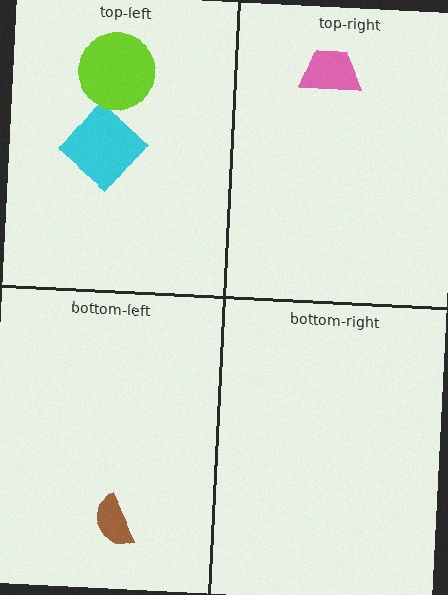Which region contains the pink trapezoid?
The top-right region.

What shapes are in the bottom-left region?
The brown semicircle.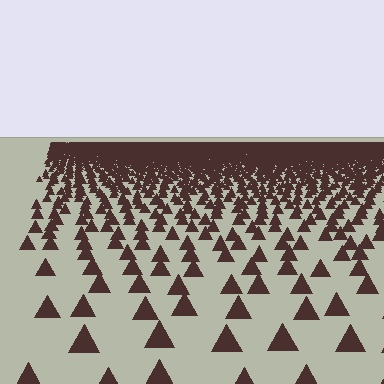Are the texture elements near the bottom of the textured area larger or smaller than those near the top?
Larger. Near the bottom, elements are closer to the viewer and appear at a bigger on-screen size.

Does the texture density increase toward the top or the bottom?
Density increases toward the top.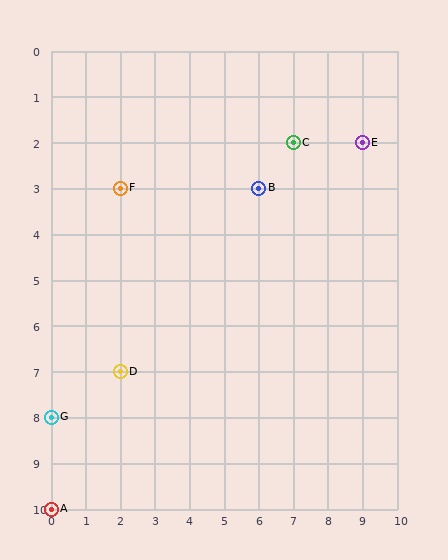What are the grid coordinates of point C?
Point C is at grid coordinates (7, 2).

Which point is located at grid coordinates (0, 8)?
Point G is at (0, 8).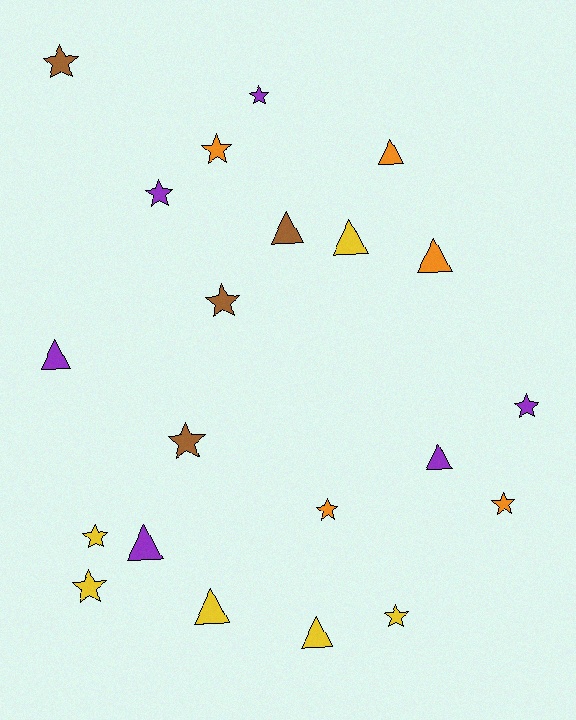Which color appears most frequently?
Purple, with 6 objects.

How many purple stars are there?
There are 3 purple stars.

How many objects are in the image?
There are 21 objects.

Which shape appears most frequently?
Star, with 12 objects.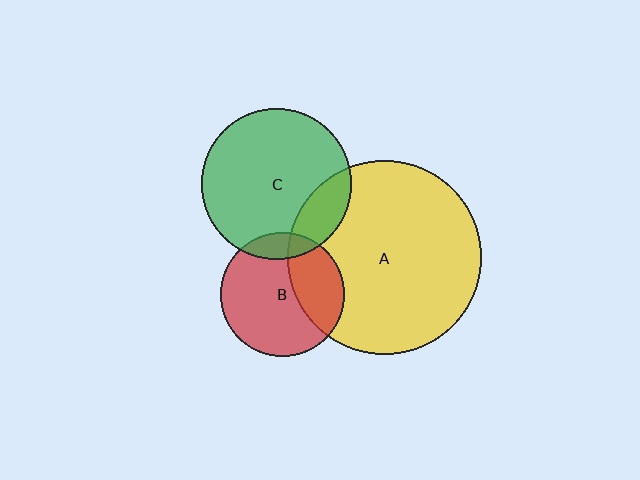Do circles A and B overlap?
Yes.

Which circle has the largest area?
Circle A (yellow).